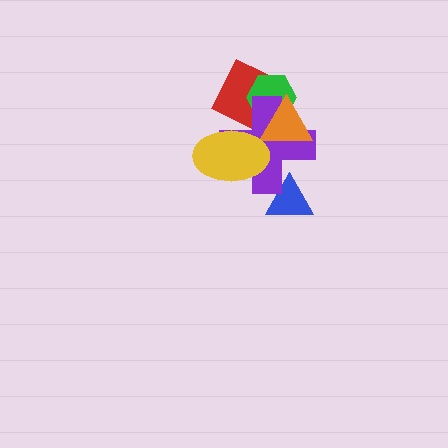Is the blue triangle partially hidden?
Yes, it is partially covered by another shape.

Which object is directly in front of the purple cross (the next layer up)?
The orange triangle is directly in front of the purple cross.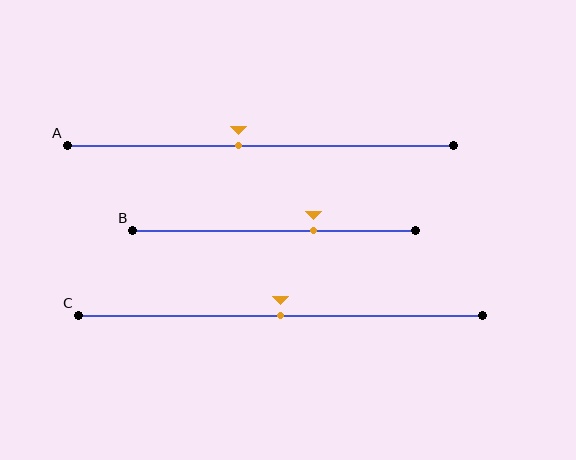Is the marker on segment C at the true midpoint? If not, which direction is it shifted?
Yes, the marker on segment C is at the true midpoint.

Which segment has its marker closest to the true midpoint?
Segment C has its marker closest to the true midpoint.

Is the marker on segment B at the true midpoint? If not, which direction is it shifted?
No, the marker on segment B is shifted to the right by about 14% of the segment length.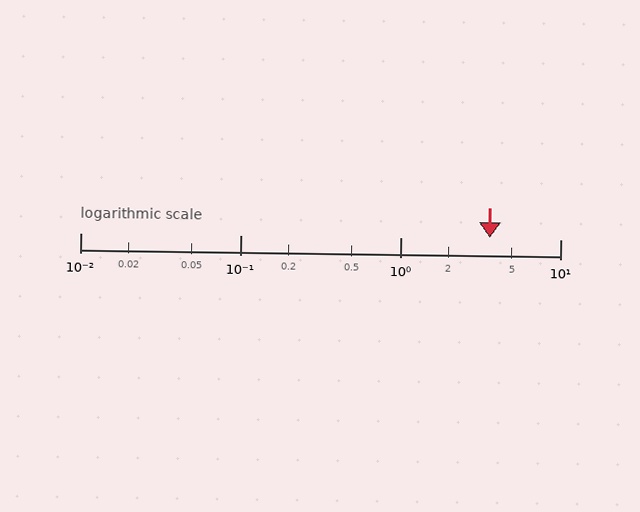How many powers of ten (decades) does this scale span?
The scale spans 3 decades, from 0.01 to 10.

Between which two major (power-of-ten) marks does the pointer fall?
The pointer is between 1 and 10.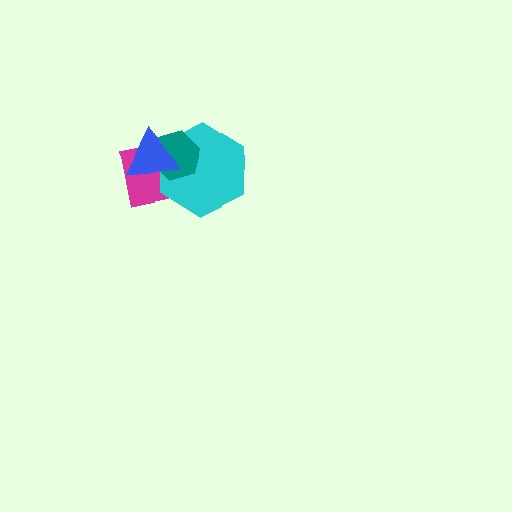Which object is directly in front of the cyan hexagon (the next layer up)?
The teal hexagon is directly in front of the cyan hexagon.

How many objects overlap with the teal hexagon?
3 objects overlap with the teal hexagon.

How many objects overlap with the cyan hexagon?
3 objects overlap with the cyan hexagon.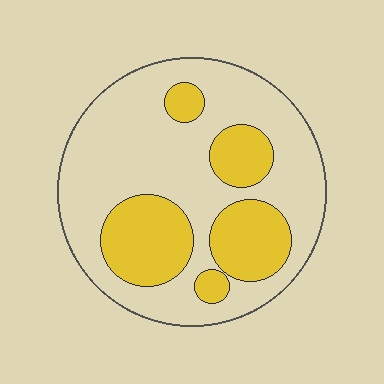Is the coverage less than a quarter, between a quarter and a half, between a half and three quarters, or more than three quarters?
Between a quarter and a half.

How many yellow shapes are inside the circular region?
5.